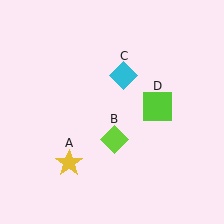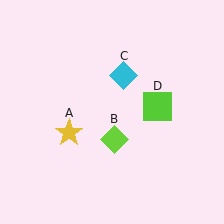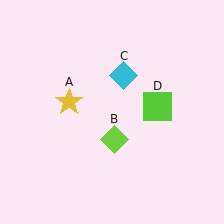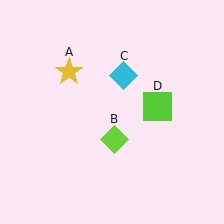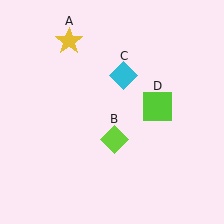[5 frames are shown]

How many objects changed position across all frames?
1 object changed position: yellow star (object A).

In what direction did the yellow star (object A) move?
The yellow star (object A) moved up.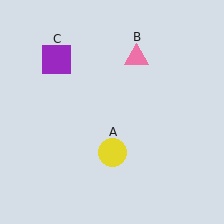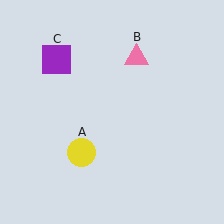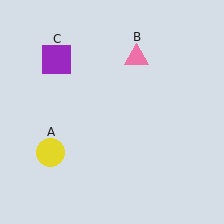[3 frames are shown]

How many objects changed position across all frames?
1 object changed position: yellow circle (object A).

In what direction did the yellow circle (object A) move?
The yellow circle (object A) moved left.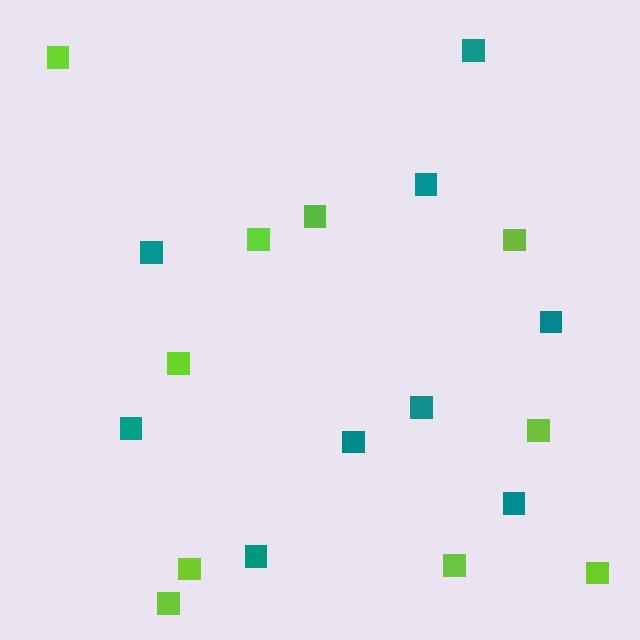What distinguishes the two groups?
There are 2 groups: one group of teal squares (9) and one group of lime squares (10).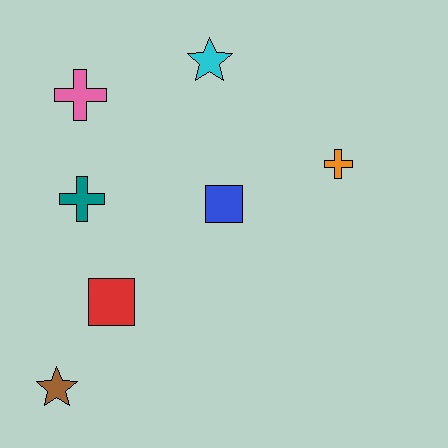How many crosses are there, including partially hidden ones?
There are 3 crosses.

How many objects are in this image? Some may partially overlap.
There are 7 objects.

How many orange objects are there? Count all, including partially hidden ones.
There is 1 orange object.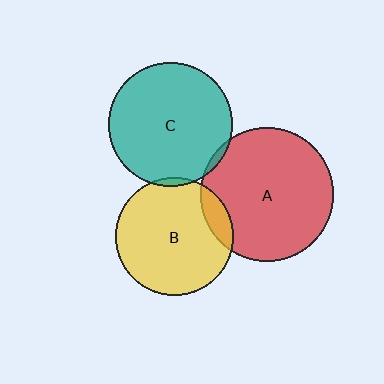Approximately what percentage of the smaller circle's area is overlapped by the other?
Approximately 5%.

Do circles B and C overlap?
Yes.